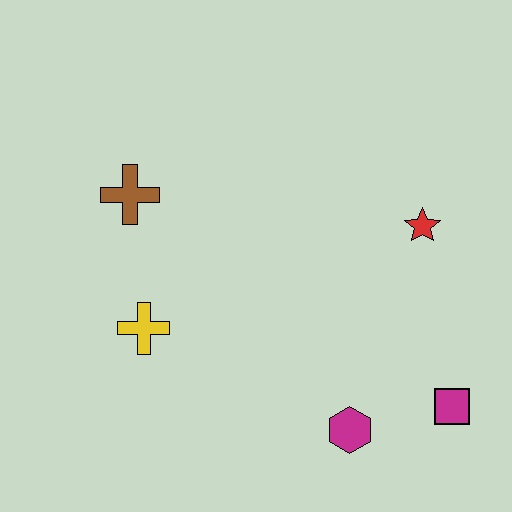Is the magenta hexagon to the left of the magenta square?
Yes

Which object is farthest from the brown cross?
The magenta square is farthest from the brown cross.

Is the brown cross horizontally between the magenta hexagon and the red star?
No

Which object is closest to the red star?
The magenta square is closest to the red star.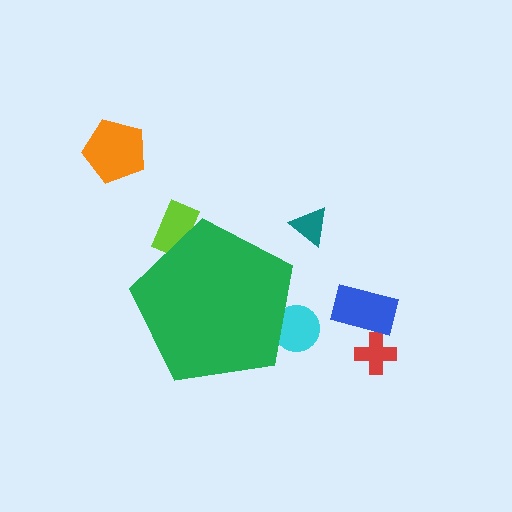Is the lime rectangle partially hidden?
Yes, the lime rectangle is partially hidden behind the green pentagon.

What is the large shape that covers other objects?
A green pentagon.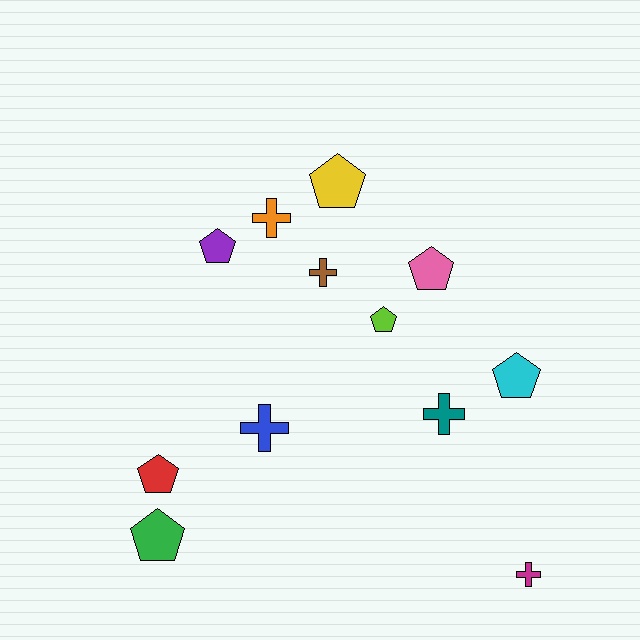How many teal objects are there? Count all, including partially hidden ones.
There is 1 teal object.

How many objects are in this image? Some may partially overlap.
There are 12 objects.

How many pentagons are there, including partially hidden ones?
There are 7 pentagons.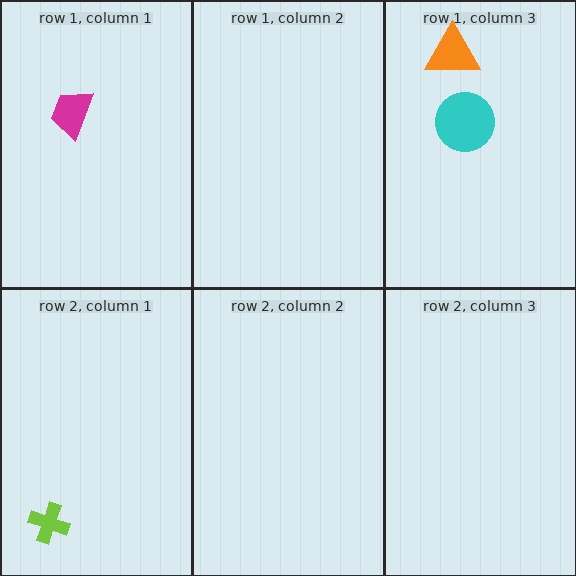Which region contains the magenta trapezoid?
The row 1, column 1 region.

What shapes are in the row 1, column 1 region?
The magenta trapezoid.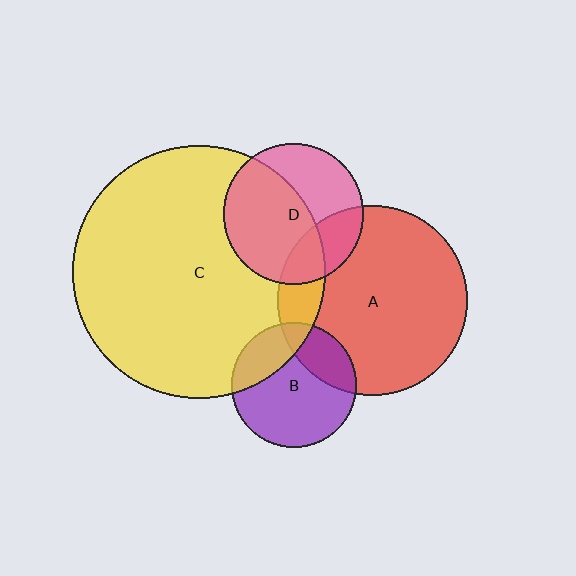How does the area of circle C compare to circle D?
Approximately 3.2 times.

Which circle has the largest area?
Circle C (yellow).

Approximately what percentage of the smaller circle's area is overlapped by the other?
Approximately 60%.